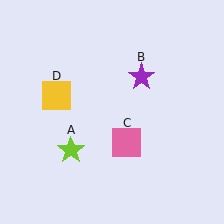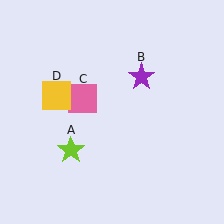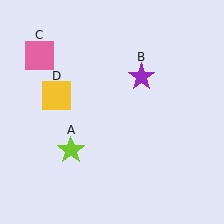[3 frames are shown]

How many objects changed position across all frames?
1 object changed position: pink square (object C).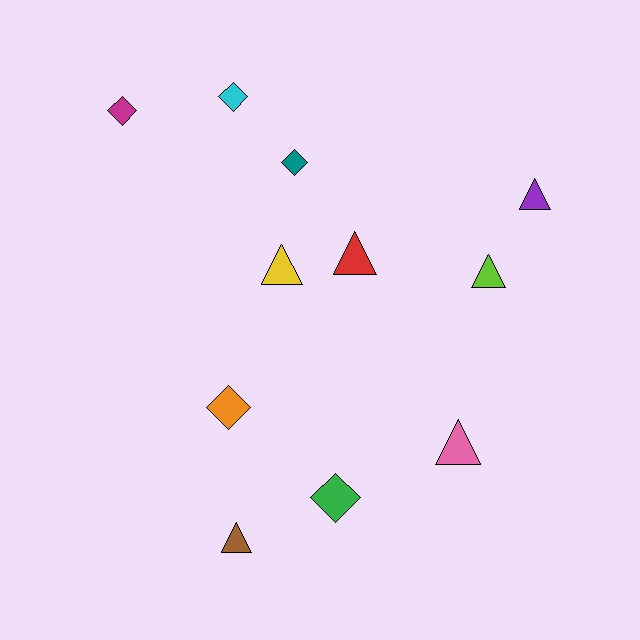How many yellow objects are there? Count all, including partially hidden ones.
There is 1 yellow object.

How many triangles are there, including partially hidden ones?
There are 6 triangles.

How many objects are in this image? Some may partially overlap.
There are 11 objects.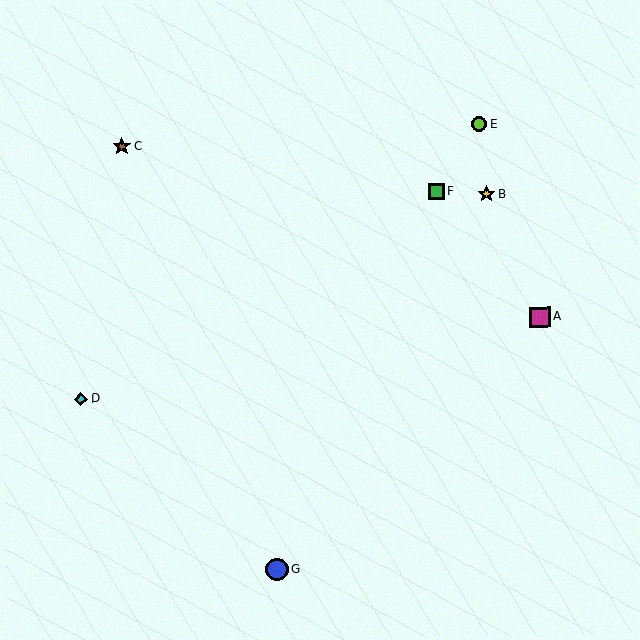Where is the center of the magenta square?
The center of the magenta square is at (540, 317).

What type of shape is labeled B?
Shape B is a yellow star.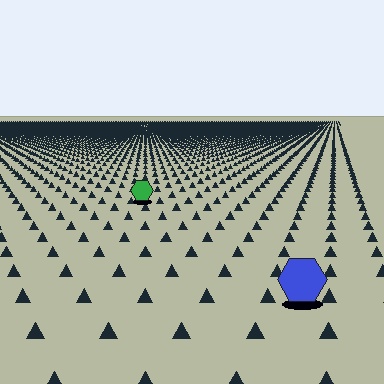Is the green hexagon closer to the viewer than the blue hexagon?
No. The blue hexagon is closer — you can tell from the texture gradient: the ground texture is coarser near it.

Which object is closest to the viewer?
The blue hexagon is closest. The texture marks near it are larger and more spread out.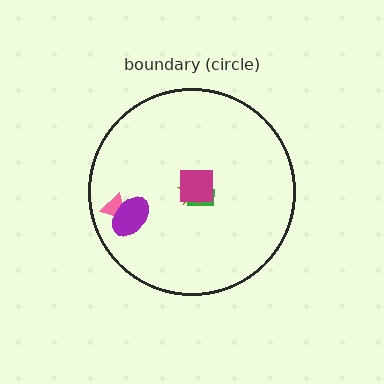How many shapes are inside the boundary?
5 inside, 0 outside.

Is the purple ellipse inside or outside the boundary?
Inside.